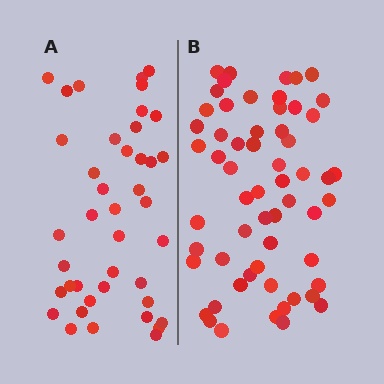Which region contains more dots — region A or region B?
Region B (the right region) has more dots.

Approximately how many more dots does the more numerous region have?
Region B has approximately 20 more dots than region A.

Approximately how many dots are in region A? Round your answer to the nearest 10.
About 40 dots. (The exact count is 41, which rounds to 40.)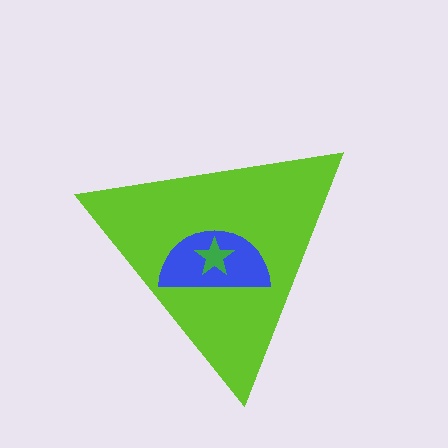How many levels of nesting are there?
3.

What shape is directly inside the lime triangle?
The blue semicircle.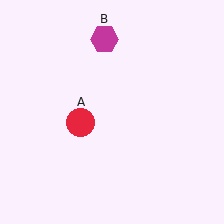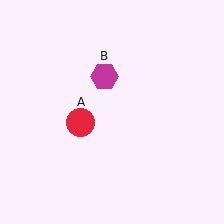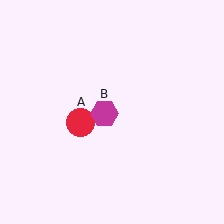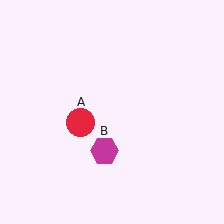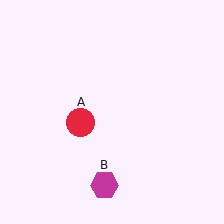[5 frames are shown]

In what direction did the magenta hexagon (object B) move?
The magenta hexagon (object B) moved down.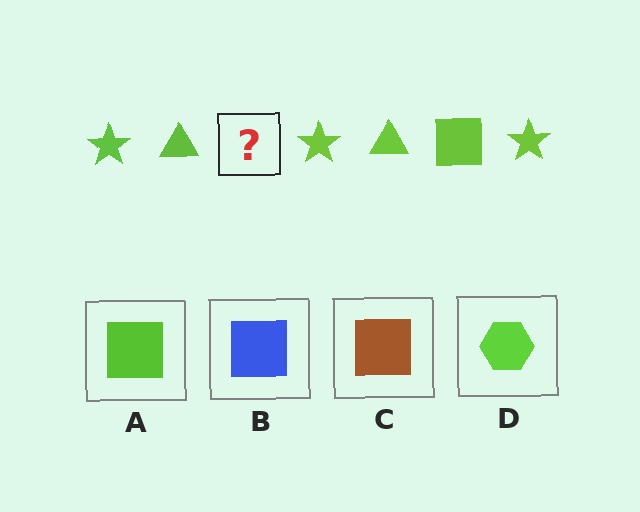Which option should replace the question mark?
Option A.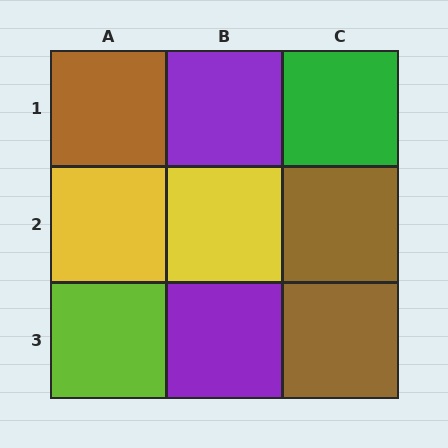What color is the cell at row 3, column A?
Lime.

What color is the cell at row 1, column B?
Purple.